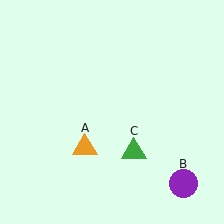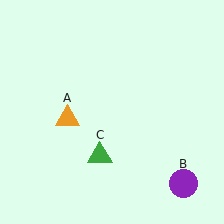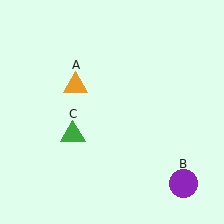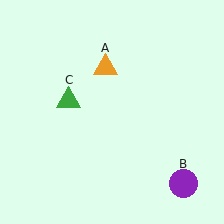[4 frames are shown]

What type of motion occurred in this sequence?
The orange triangle (object A), green triangle (object C) rotated clockwise around the center of the scene.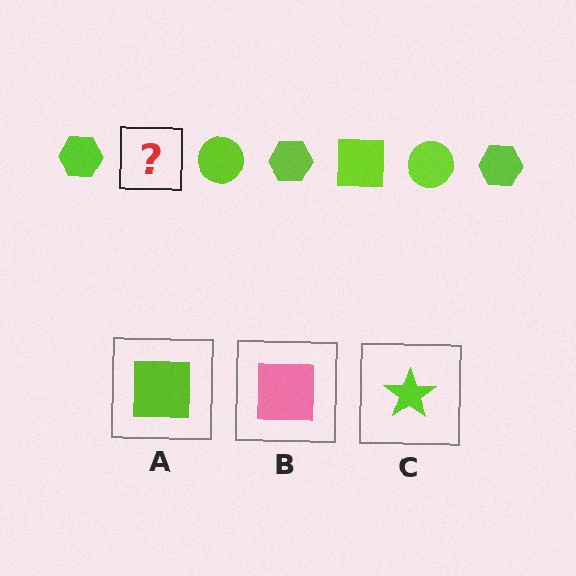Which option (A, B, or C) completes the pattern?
A.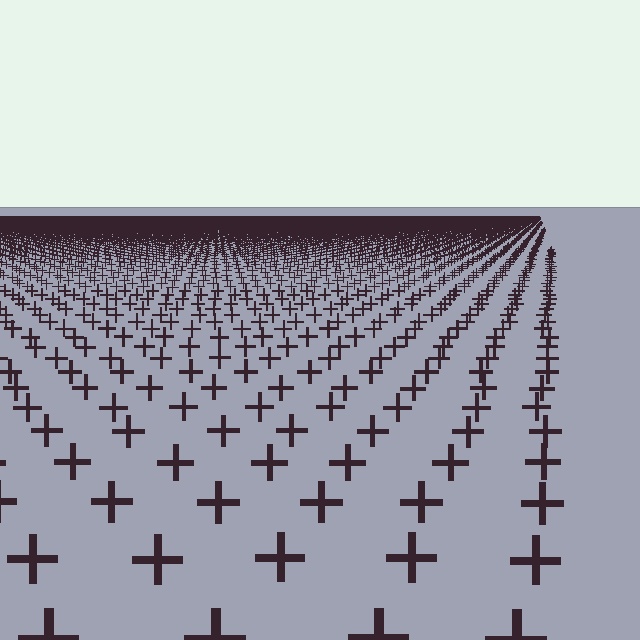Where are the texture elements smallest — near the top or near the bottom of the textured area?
Near the top.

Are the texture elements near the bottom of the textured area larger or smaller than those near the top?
Larger. Near the bottom, elements are closer to the viewer and appear at a bigger on-screen size.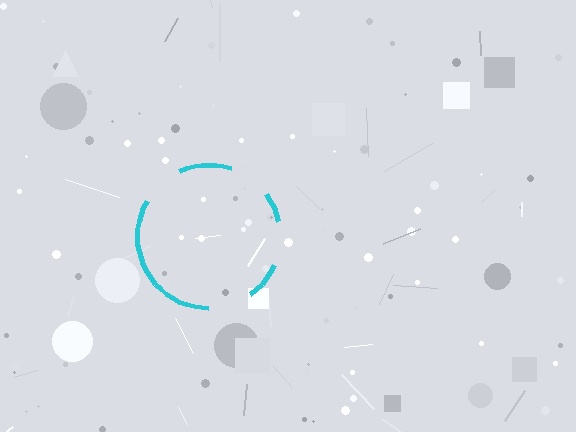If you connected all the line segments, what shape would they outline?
They would outline a circle.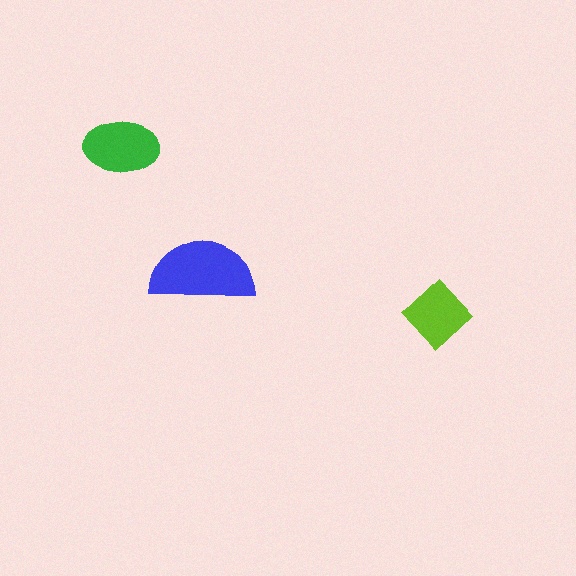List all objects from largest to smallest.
The blue semicircle, the green ellipse, the lime diamond.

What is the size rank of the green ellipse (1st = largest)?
2nd.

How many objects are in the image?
There are 3 objects in the image.